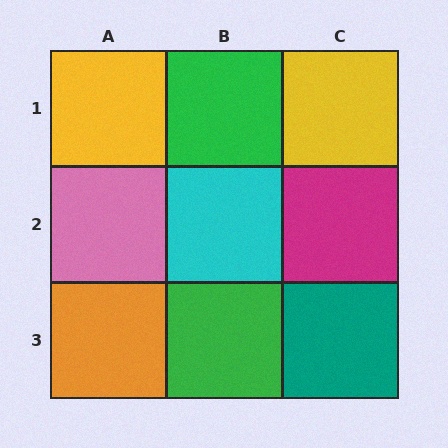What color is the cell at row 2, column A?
Pink.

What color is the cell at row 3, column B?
Green.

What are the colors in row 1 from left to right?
Yellow, green, yellow.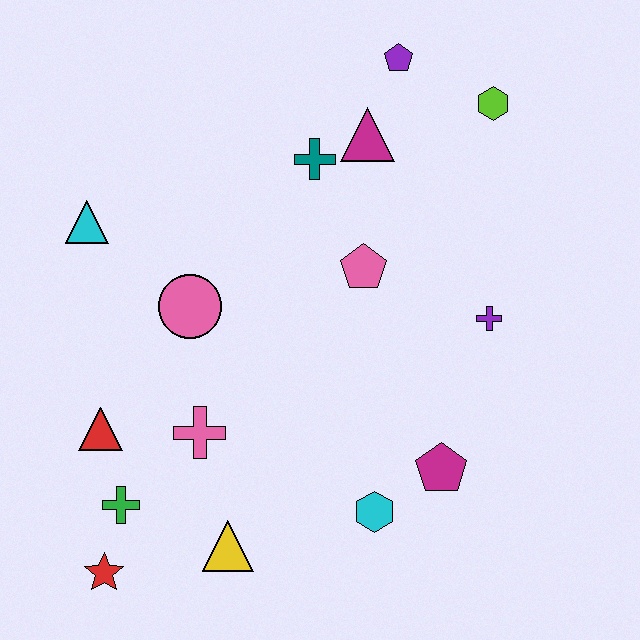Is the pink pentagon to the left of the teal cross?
No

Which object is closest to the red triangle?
The green cross is closest to the red triangle.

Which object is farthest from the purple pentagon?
The red star is farthest from the purple pentagon.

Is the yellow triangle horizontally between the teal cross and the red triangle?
Yes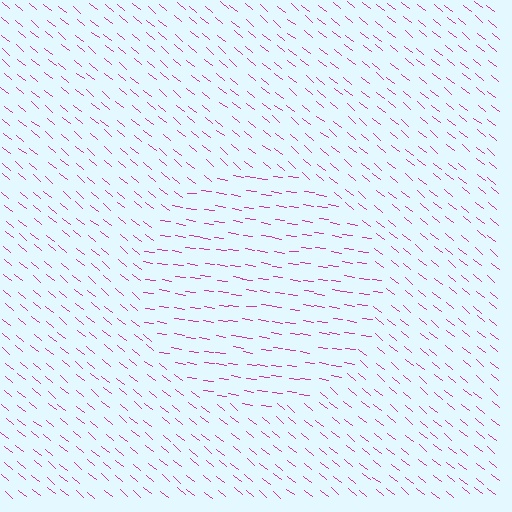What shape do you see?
I see a circle.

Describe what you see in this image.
The image is filled with small magenta line segments. A circle region in the image has lines oriented differently from the surrounding lines, creating a visible texture boundary.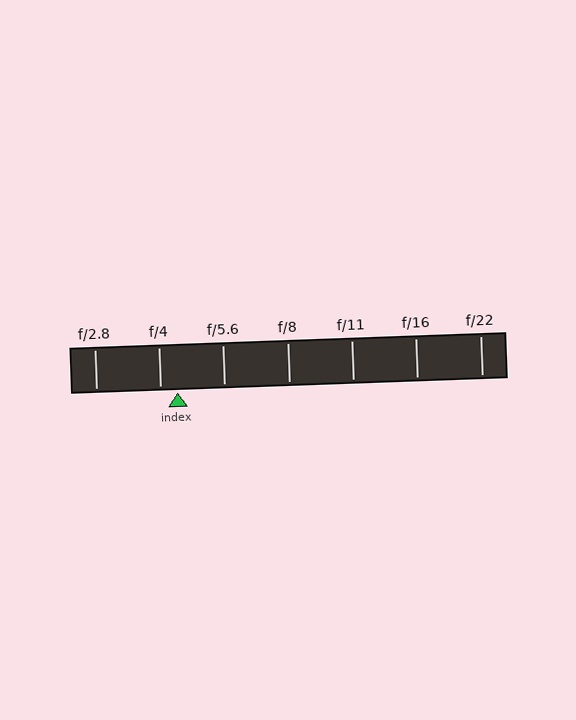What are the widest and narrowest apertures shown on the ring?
The widest aperture shown is f/2.8 and the narrowest is f/22.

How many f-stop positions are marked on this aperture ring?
There are 7 f-stop positions marked.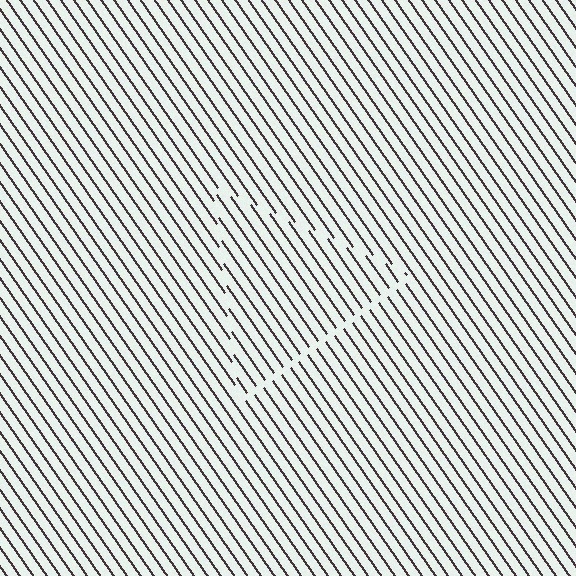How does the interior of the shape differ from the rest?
The interior of the shape contains the same grating, shifted by half a period — the contour is defined by the phase discontinuity where line-ends from the inner and outer gratings abut.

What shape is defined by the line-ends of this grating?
An illusory triangle. The interior of the shape contains the same grating, shifted by half a period — the contour is defined by the phase discontinuity where line-ends from the inner and outer gratings abut.